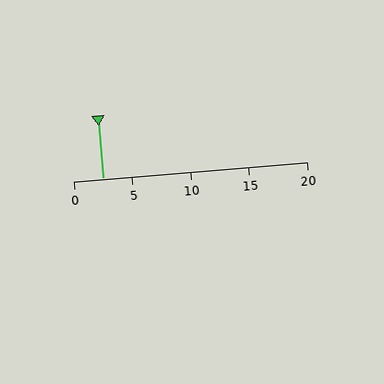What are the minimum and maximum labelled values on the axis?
The axis runs from 0 to 20.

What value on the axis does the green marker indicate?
The marker indicates approximately 2.5.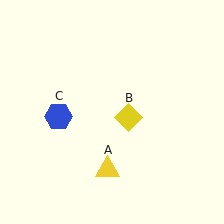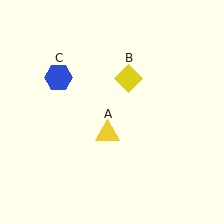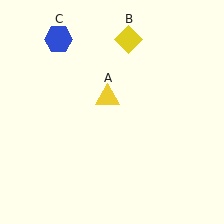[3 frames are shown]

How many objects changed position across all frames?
3 objects changed position: yellow triangle (object A), yellow diamond (object B), blue hexagon (object C).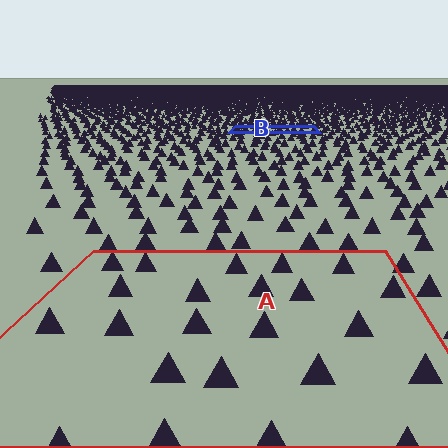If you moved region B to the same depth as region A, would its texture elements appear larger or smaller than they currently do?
They would appear larger. At a closer depth, the same texture elements are projected at a bigger on-screen size.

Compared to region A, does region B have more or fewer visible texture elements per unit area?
Region B has more texture elements per unit area — they are packed more densely because it is farther away.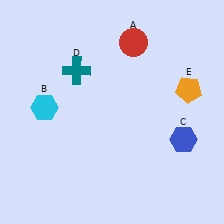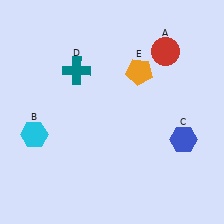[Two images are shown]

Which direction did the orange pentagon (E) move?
The orange pentagon (E) moved left.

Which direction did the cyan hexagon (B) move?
The cyan hexagon (B) moved down.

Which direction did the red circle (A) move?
The red circle (A) moved right.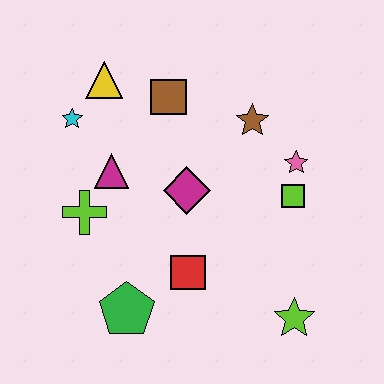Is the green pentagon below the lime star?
No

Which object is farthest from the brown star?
The green pentagon is farthest from the brown star.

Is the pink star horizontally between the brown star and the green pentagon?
No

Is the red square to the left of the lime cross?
No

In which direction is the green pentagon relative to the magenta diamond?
The green pentagon is below the magenta diamond.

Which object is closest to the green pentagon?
The red square is closest to the green pentagon.